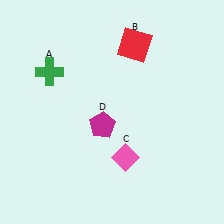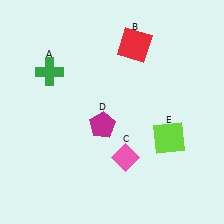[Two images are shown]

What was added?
A lime square (E) was added in Image 2.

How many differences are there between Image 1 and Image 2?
There is 1 difference between the two images.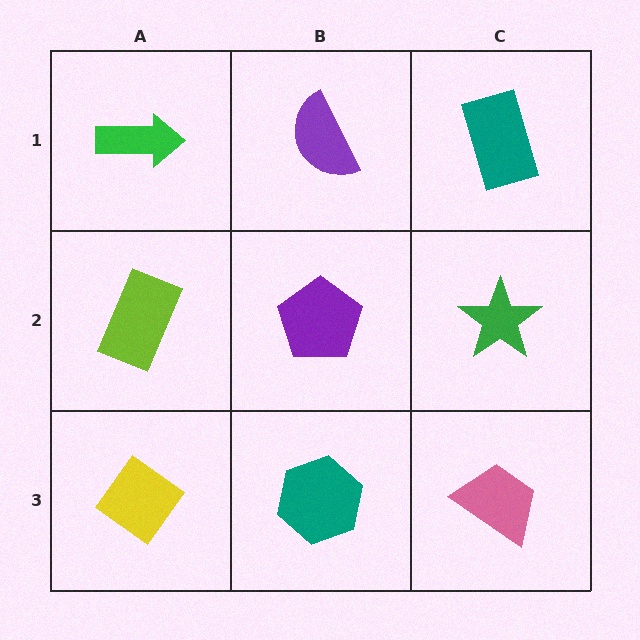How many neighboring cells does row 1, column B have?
3.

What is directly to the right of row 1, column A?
A purple semicircle.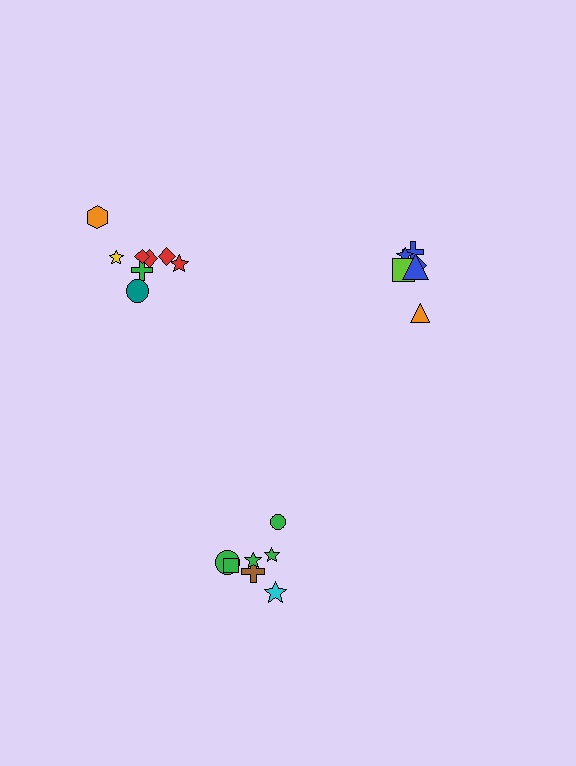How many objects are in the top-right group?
There are 6 objects.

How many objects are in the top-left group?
There are 8 objects.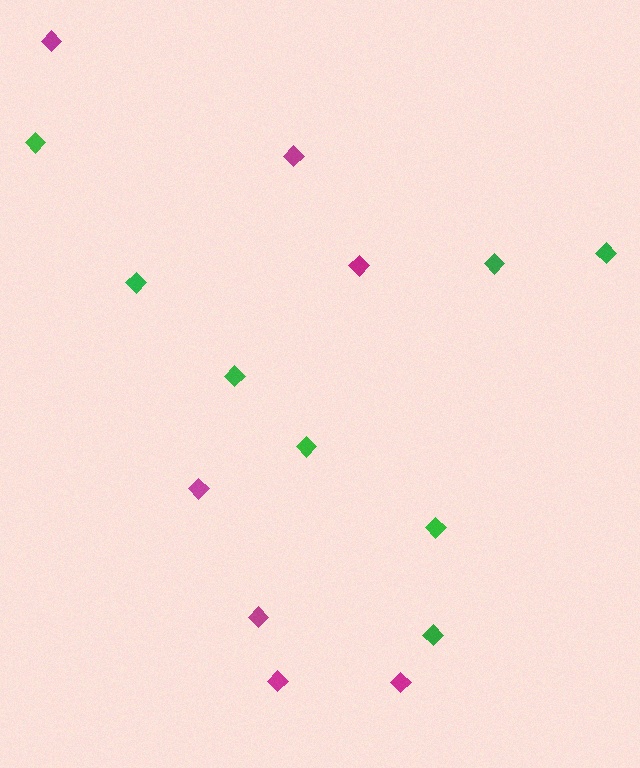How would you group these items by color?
There are 2 groups: one group of green diamonds (8) and one group of magenta diamonds (7).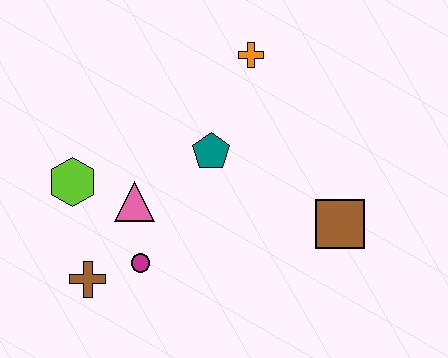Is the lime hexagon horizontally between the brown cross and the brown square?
No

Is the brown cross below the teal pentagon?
Yes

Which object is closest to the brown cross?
The magenta circle is closest to the brown cross.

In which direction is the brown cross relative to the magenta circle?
The brown cross is to the left of the magenta circle.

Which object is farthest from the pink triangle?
The brown square is farthest from the pink triangle.